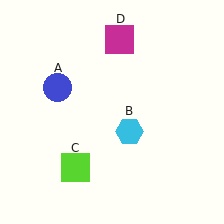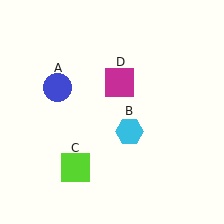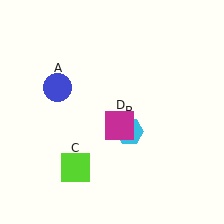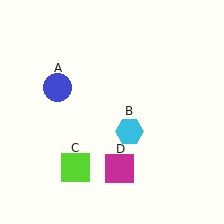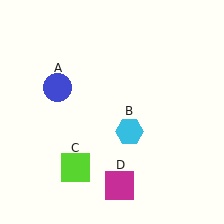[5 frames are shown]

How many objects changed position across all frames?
1 object changed position: magenta square (object D).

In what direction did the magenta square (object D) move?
The magenta square (object D) moved down.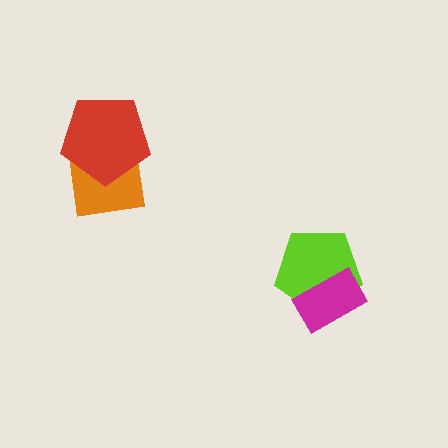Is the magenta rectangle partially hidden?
No, no other shape covers it.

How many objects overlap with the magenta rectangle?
1 object overlaps with the magenta rectangle.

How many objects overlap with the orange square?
1 object overlaps with the orange square.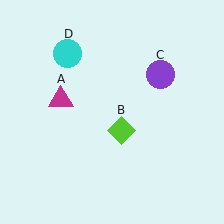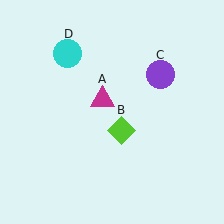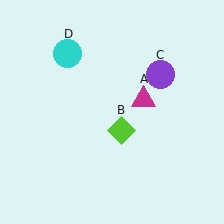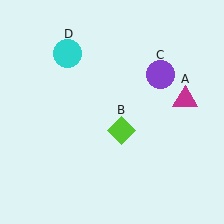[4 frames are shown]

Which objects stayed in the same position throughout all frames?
Lime diamond (object B) and purple circle (object C) and cyan circle (object D) remained stationary.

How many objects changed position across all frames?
1 object changed position: magenta triangle (object A).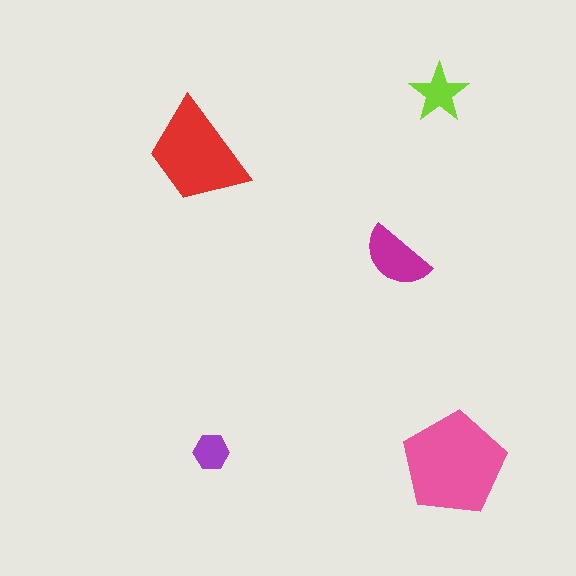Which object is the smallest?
The purple hexagon.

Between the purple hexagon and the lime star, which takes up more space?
The lime star.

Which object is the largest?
The pink pentagon.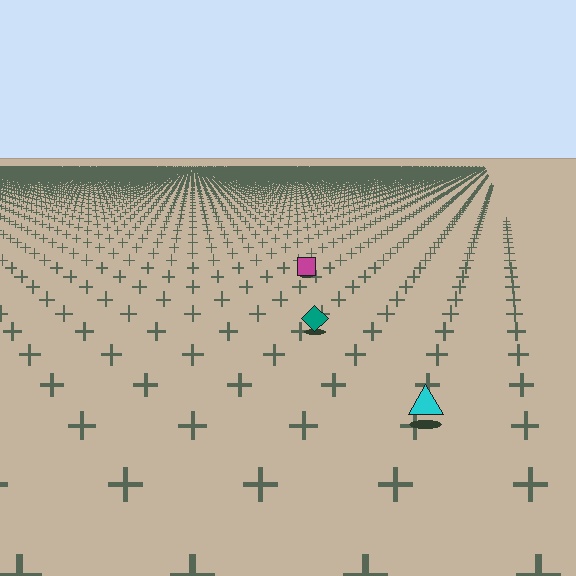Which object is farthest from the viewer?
The magenta square is farthest from the viewer. It appears smaller and the ground texture around it is denser.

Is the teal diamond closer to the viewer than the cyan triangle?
No. The cyan triangle is closer — you can tell from the texture gradient: the ground texture is coarser near it.